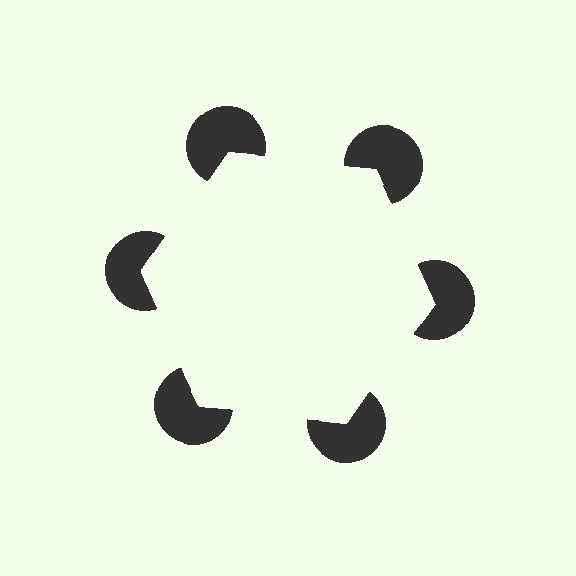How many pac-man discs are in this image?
There are 6 — one at each vertex of the illusory hexagon.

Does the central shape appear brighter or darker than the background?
It typically appears slightly brighter than the background, even though no actual brightness change is drawn.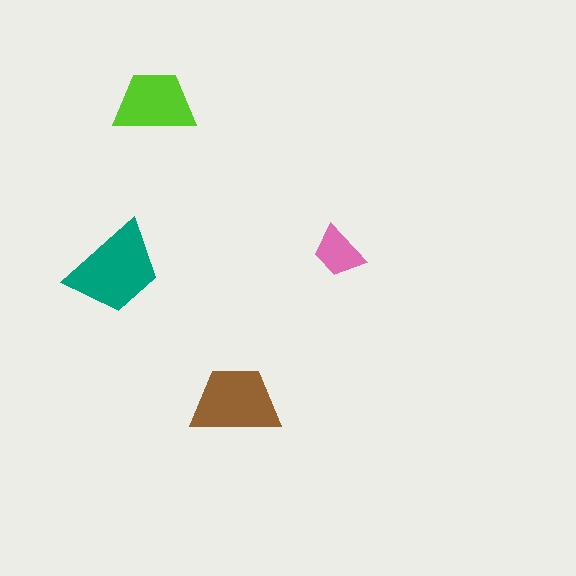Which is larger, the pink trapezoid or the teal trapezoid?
The teal one.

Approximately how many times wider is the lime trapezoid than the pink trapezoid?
About 1.5 times wider.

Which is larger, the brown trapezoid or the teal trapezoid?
The teal one.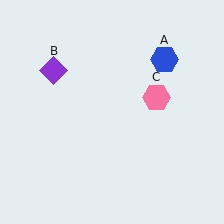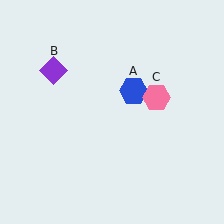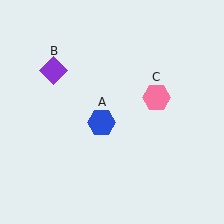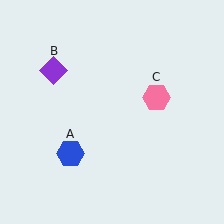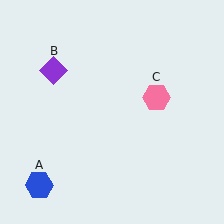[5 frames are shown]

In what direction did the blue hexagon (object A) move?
The blue hexagon (object A) moved down and to the left.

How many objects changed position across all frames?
1 object changed position: blue hexagon (object A).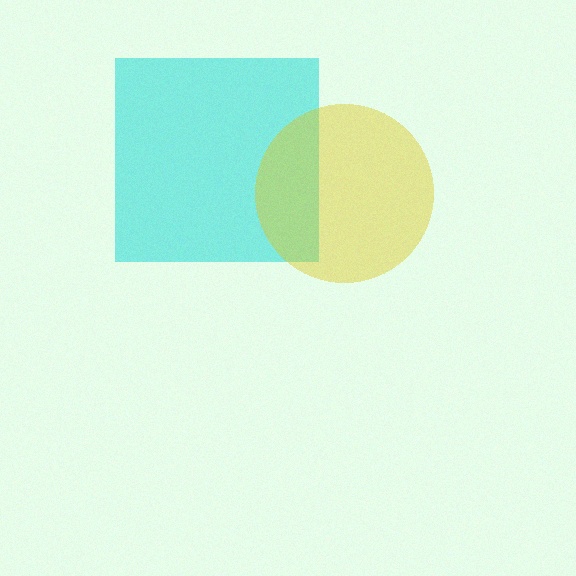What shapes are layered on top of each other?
The layered shapes are: a cyan square, a yellow circle.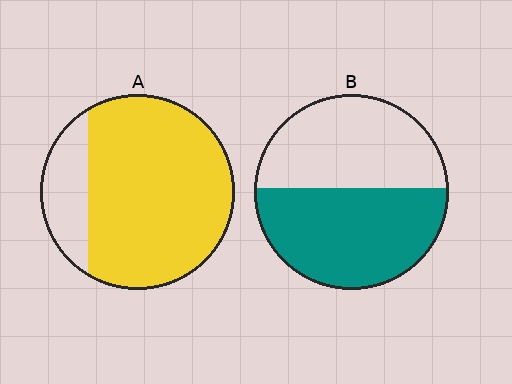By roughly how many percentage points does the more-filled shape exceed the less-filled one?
By roughly 30 percentage points (A over B).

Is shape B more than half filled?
Roughly half.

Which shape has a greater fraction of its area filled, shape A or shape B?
Shape A.